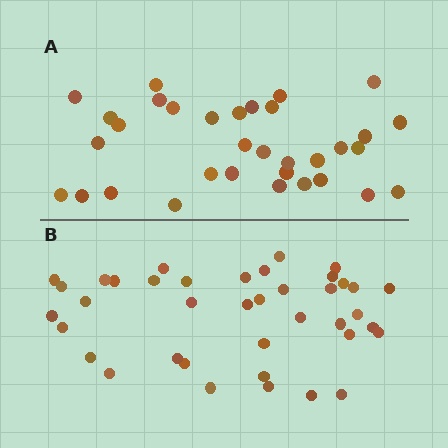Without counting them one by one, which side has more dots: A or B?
Region B (the bottom region) has more dots.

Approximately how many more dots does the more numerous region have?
Region B has about 6 more dots than region A.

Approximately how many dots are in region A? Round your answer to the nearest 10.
About 30 dots. (The exact count is 33, which rounds to 30.)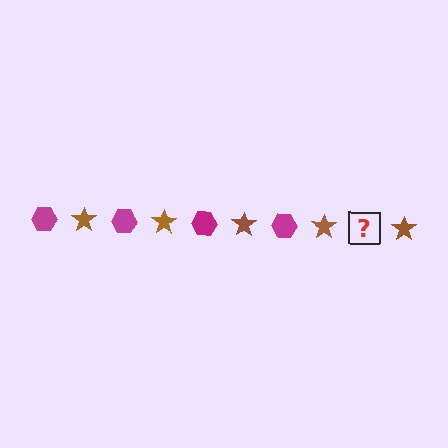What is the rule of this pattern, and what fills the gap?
The rule is that the pattern alternates between magenta hexagon and brown star. The gap should be filled with a magenta hexagon.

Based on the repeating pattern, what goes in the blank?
The blank should be a magenta hexagon.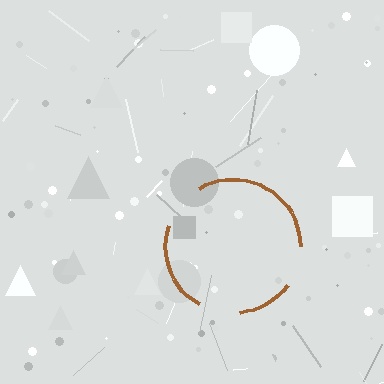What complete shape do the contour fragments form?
The contour fragments form a circle.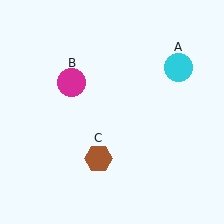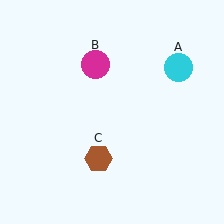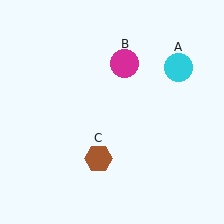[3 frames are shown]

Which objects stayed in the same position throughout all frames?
Cyan circle (object A) and brown hexagon (object C) remained stationary.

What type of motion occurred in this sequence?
The magenta circle (object B) rotated clockwise around the center of the scene.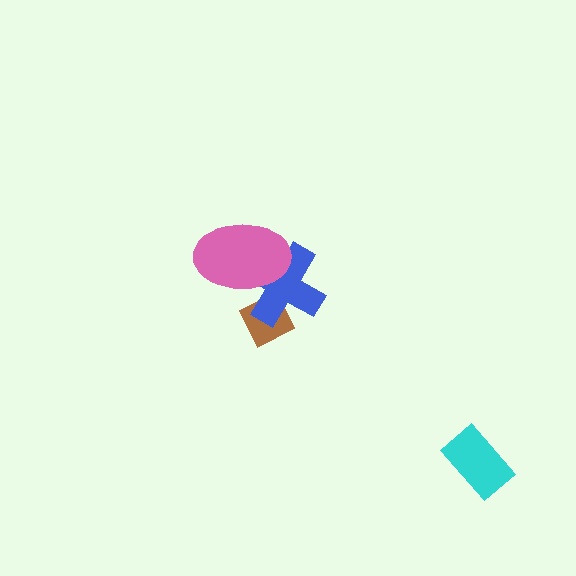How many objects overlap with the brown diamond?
2 objects overlap with the brown diamond.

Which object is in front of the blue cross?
The pink ellipse is in front of the blue cross.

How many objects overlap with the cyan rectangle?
0 objects overlap with the cyan rectangle.